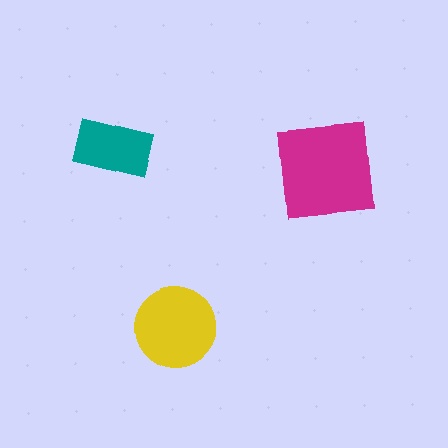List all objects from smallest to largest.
The teal rectangle, the yellow circle, the magenta square.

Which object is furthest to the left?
The teal rectangle is leftmost.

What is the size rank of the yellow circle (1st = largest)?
2nd.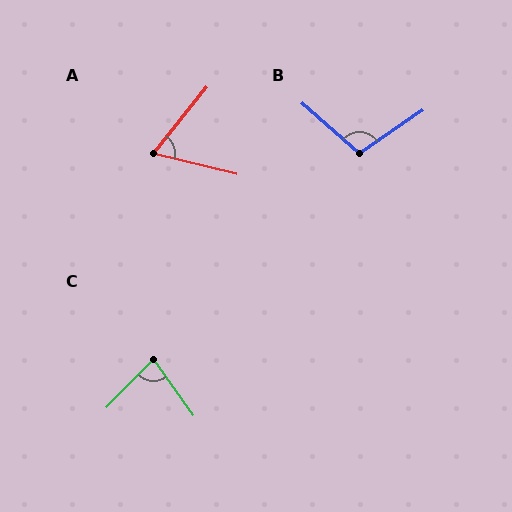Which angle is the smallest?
A, at approximately 65 degrees.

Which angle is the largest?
B, at approximately 104 degrees.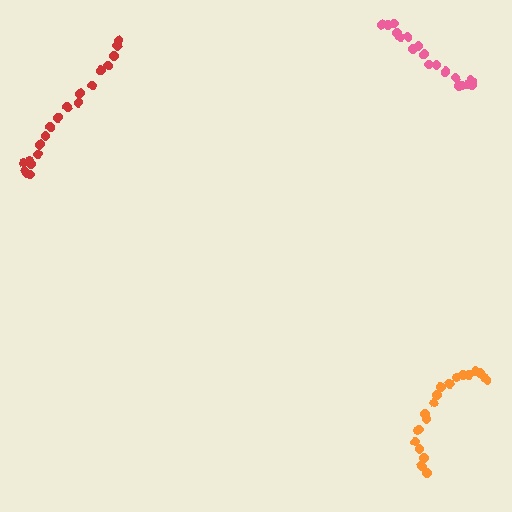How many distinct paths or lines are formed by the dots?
There are 3 distinct paths.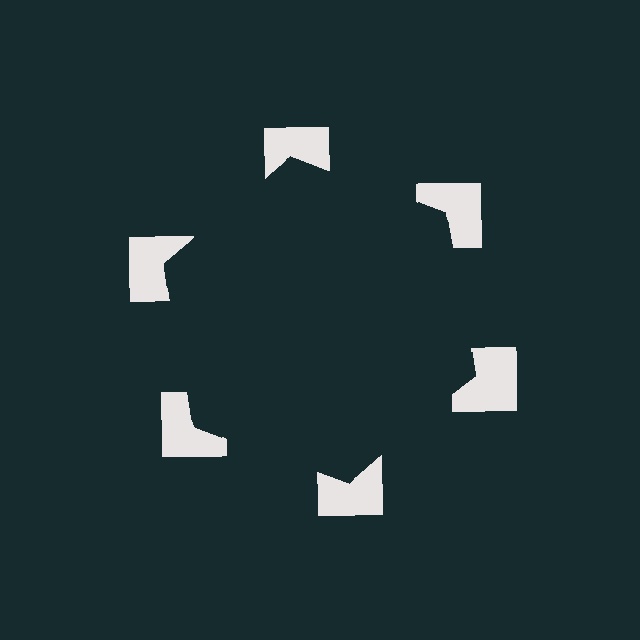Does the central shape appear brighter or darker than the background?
It typically appears slightly darker than the background, even though no actual brightness change is drawn.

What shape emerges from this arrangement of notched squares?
An illusory hexagon — its edges are inferred from the aligned wedge cuts in the notched squares, not physically drawn.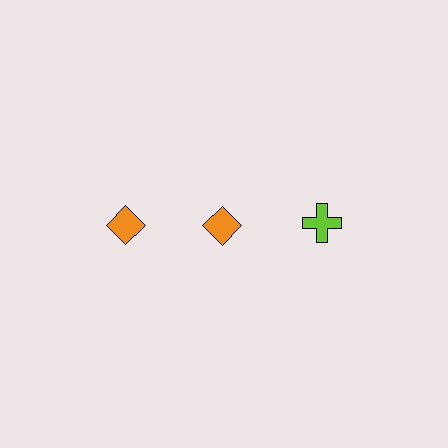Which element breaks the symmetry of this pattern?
The lime cross in the top row, center column breaks the symmetry. All other shapes are orange diamonds.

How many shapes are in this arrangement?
There are 3 shapes arranged in a grid pattern.